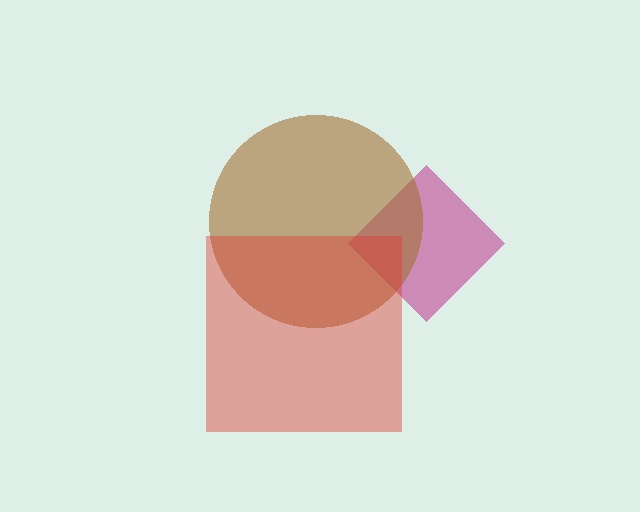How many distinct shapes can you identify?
There are 3 distinct shapes: a magenta diamond, a brown circle, a red square.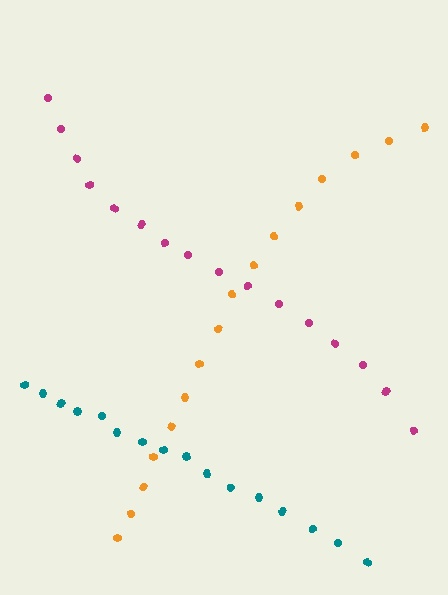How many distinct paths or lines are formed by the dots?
There are 3 distinct paths.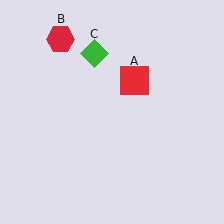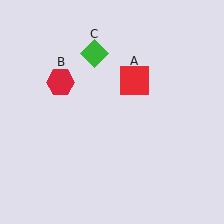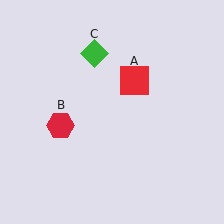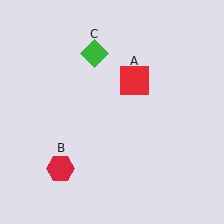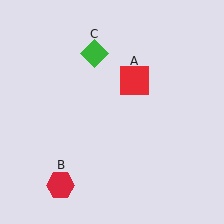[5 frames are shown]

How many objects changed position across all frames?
1 object changed position: red hexagon (object B).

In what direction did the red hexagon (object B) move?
The red hexagon (object B) moved down.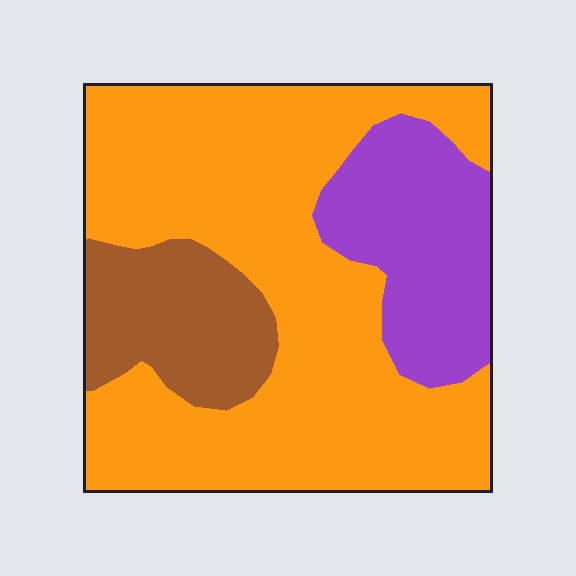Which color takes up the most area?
Orange, at roughly 65%.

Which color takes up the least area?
Brown, at roughly 15%.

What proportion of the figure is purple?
Purple covers roughly 20% of the figure.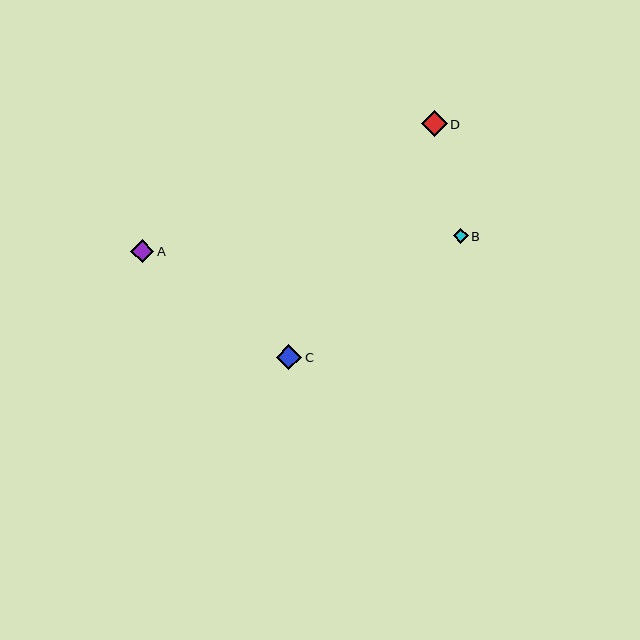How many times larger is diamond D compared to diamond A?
Diamond D is approximately 1.2 times the size of diamond A.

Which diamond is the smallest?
Diamond B is the smallest with a size of approximately 15 pixels.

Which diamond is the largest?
Diamond D is the largest with a size of approximately 26 pixels.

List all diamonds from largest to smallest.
From largest to smallest: D, C, A, B.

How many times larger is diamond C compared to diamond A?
Diamond C is approximately 1.1 times the size of diamond A.